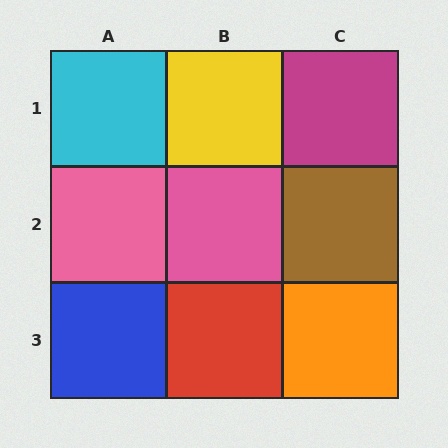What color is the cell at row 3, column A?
Blue.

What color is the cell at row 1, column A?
Cyan.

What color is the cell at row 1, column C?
Magenta.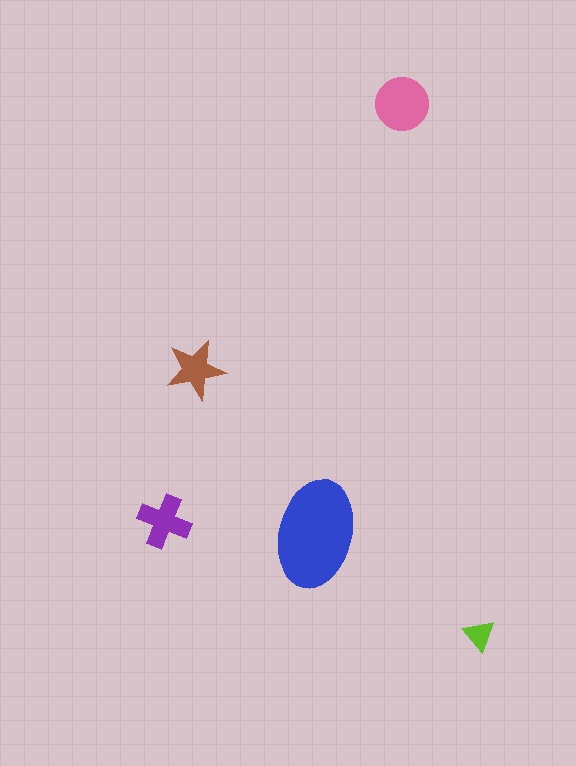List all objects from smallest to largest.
The lime triangle, the brown star, the purple cross, the pink circle, the blue ellipse.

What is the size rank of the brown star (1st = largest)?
4th.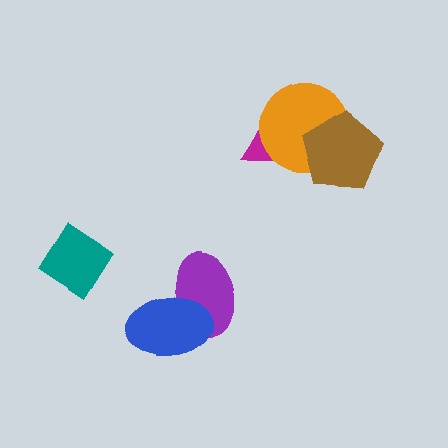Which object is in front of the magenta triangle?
The orange circle is in front of the magenta triangle.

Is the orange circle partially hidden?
Yes, it is partially covered by another shape.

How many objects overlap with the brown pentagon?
1 object overlaps with the brown pentagon.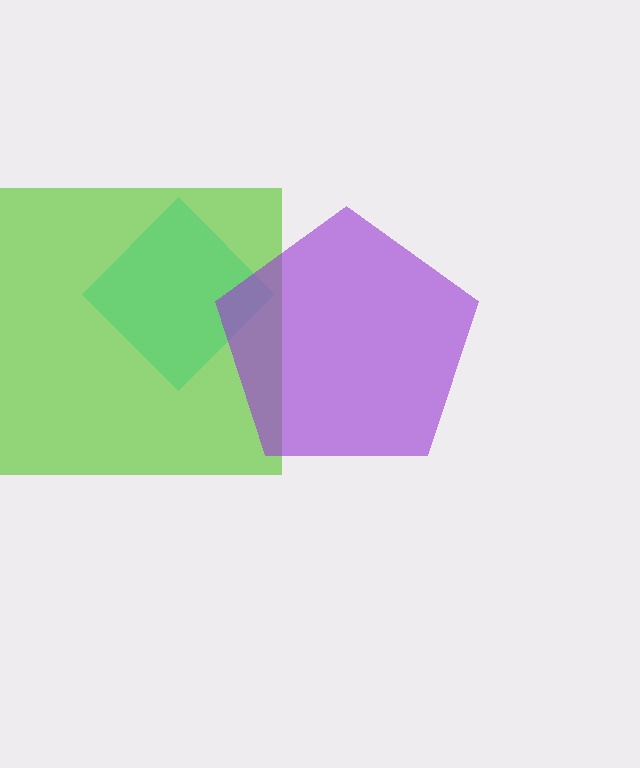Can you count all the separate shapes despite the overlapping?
Yes, there are 3 separate shapes.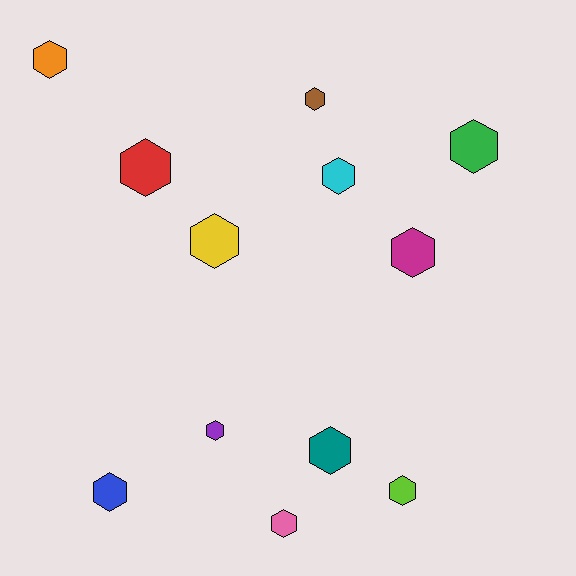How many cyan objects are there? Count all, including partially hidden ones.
There is 1 cyan object.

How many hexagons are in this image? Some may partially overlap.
There are 12 hexagons.